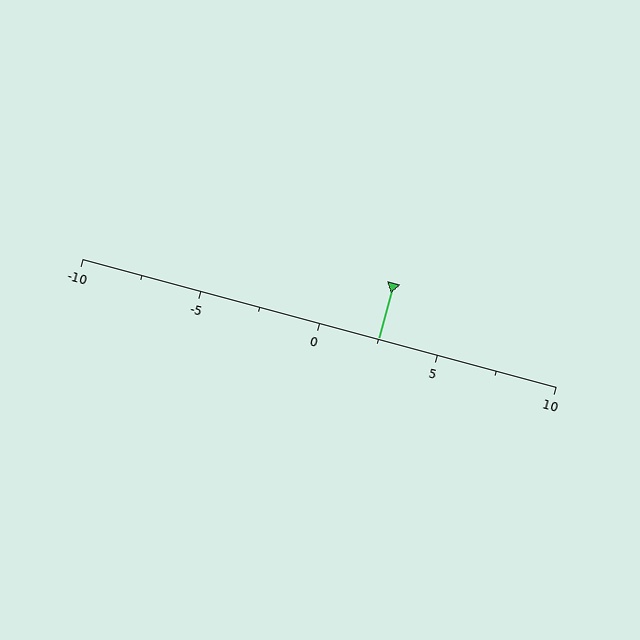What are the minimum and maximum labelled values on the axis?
The axis runs from -10 to 10.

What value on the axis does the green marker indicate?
The marker indicates approximately 2.5.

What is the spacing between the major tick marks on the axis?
The major ticks are spaced 5 apart.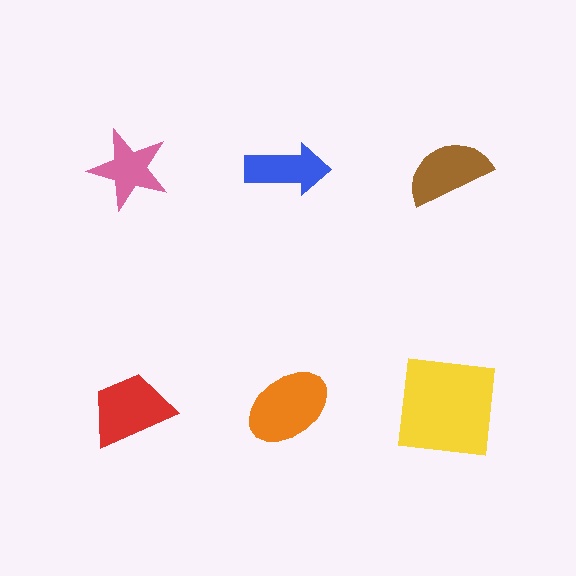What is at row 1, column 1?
A pink star.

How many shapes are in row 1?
3 shapes.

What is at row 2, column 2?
An orange ellipse.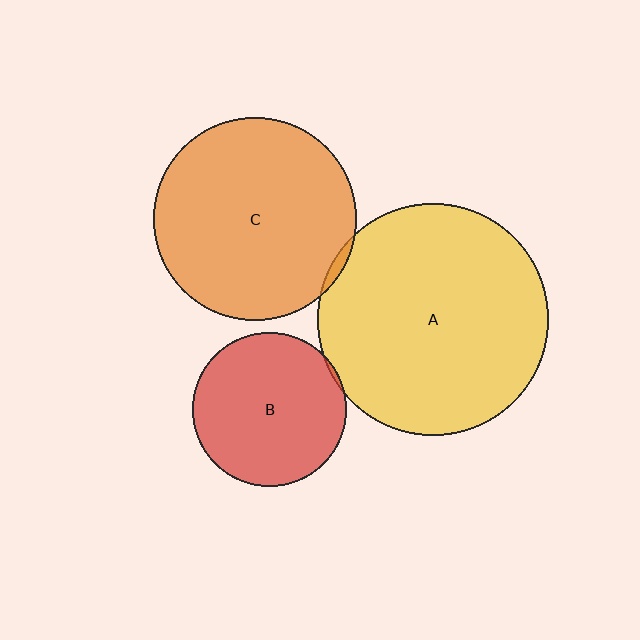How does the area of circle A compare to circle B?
Approximately 2.3 times.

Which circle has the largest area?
Circle A (yellow).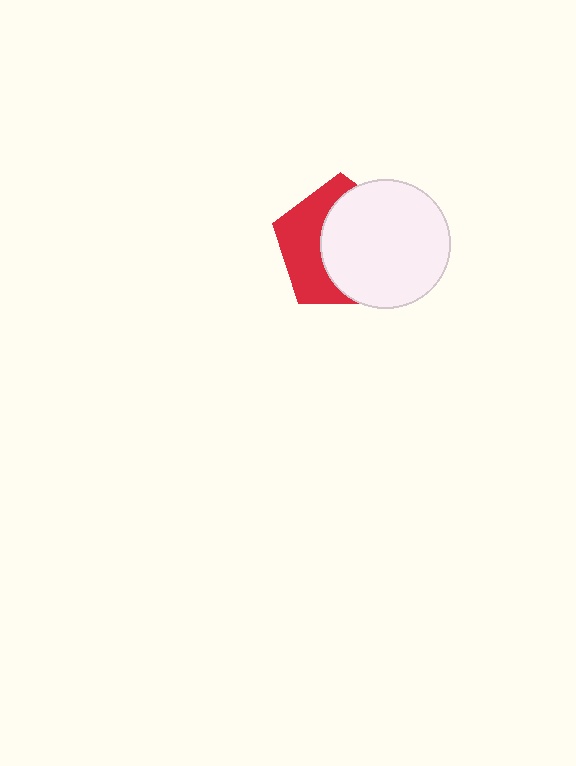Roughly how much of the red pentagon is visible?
A small part of it is visible (roughly 41%).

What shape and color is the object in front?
The object in front is a white circle.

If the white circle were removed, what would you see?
You would see the complete red pentagon.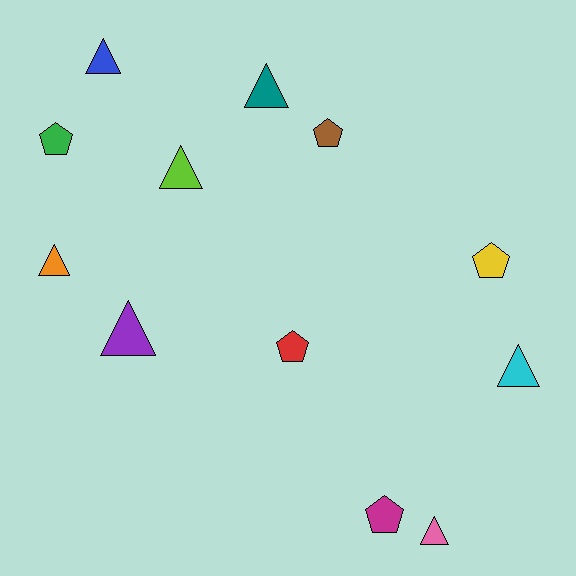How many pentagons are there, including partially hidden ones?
There are 5 pentagons.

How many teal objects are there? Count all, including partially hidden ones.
There is 1 teal object.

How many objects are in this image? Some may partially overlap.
There are 12 objects.